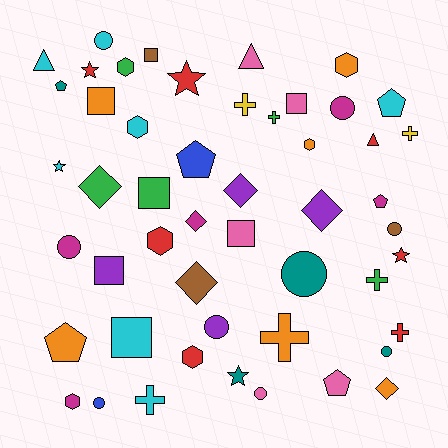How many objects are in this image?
There are 50 objects.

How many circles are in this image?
There are 9 circles.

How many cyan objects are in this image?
There are 7 cyan objects.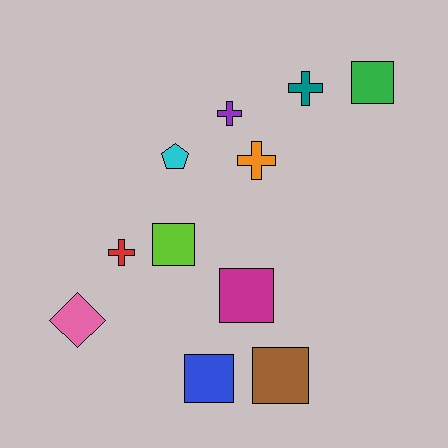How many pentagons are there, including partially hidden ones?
There is 1 pentagon.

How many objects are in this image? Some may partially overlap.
There are 11 objects.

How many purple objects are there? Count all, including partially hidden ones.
There is 1 purple object.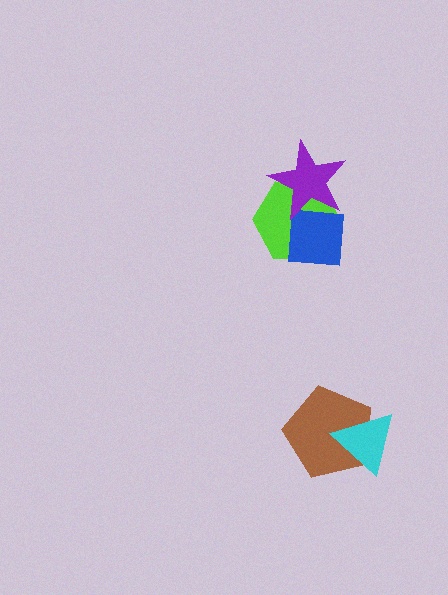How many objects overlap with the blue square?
2 objects overlap with the blue square.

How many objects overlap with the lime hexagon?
2 objects overlap with the lime hexagon.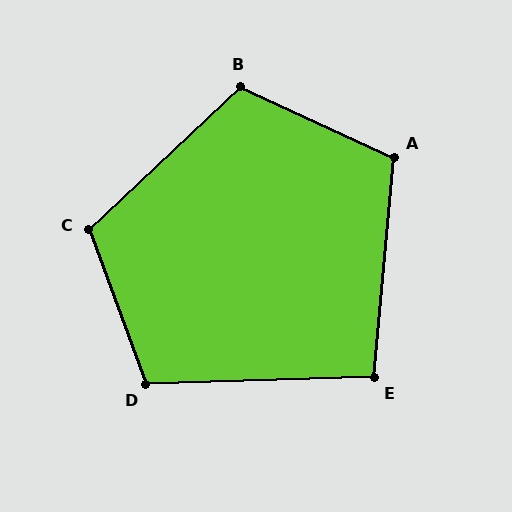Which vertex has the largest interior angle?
C, at approximately 113 degrees.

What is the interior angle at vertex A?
Approximately 109 degrees (obtuse).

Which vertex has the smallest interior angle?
E, at approximately 97 degrees.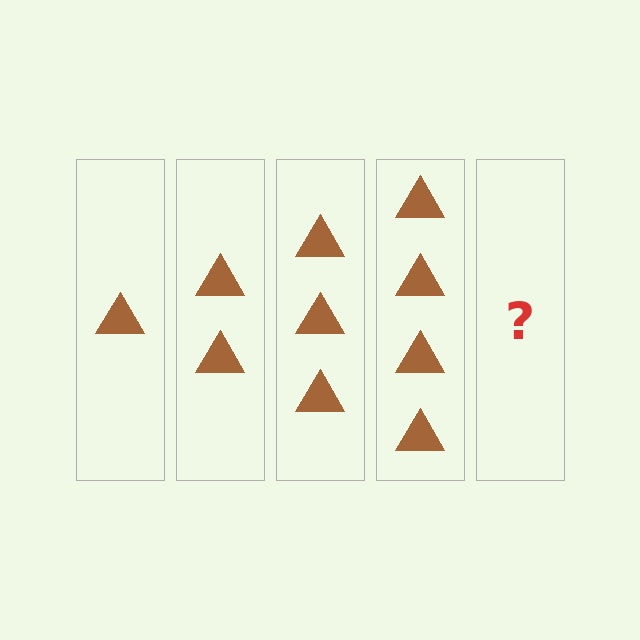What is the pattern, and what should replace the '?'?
The pattern is that each step adds one more triangle. The '?' should be 5 triangles.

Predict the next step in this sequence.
The next step is 5 triangles.